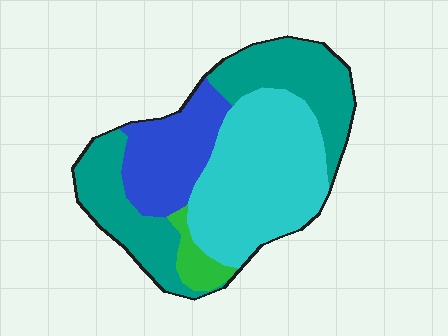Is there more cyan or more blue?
Cyan.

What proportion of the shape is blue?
Blue covers roughly 20% of the shape.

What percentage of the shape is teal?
Teal covers roughly 35% of the shape.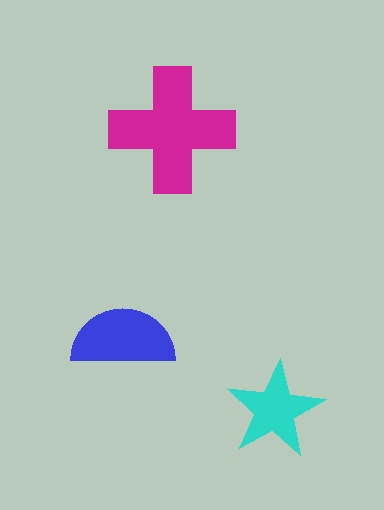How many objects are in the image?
There are 3 objects in the image.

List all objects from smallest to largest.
The cyan star, the blue semicircle, the magenta cross.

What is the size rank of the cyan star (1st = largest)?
3rd.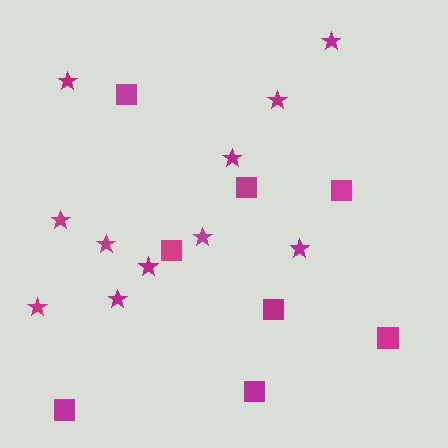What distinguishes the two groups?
There are 2 groups: one group of stars (11) and one group of squares (8).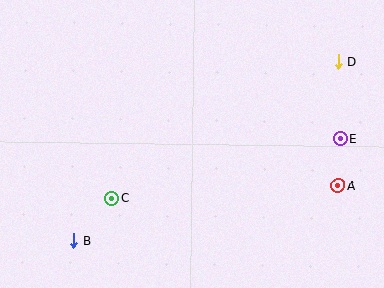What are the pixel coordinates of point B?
Point B is at (74, 241).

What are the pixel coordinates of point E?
Point E is at (340, 138).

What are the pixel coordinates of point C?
Point C is at (112, 198).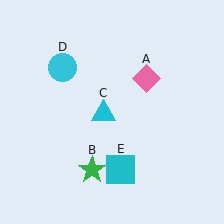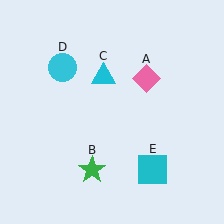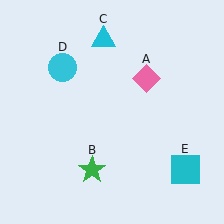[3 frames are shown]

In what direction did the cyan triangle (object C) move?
The cyan triangle (object C) moved up.